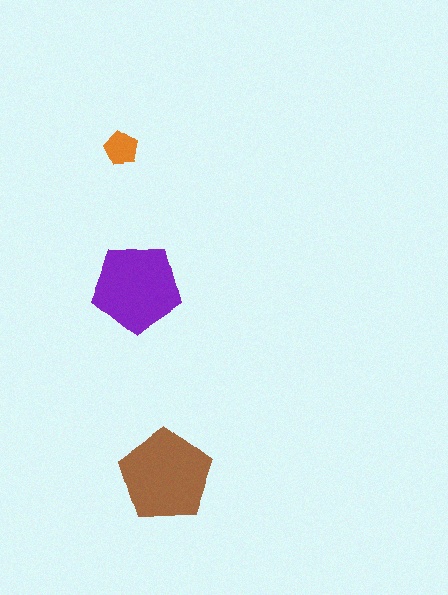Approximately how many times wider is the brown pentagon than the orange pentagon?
About 2.5 times wider.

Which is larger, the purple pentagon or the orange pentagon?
The purple one.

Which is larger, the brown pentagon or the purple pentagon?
The brown one.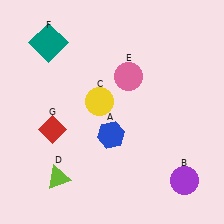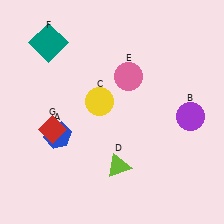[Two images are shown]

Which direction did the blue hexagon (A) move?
The blue hexagon (A) moved left.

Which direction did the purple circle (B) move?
The purple circle (B) moved up.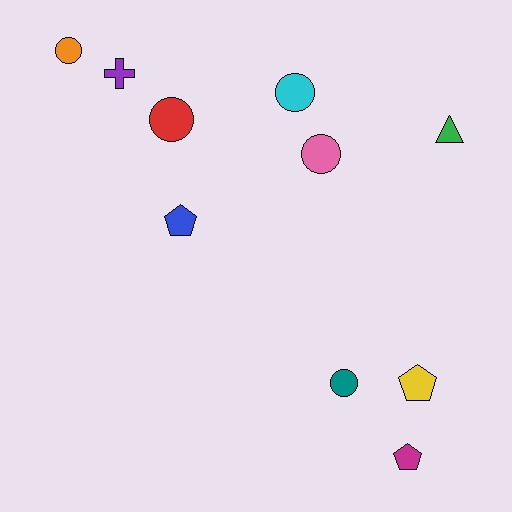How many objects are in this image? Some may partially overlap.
There are 10 objects.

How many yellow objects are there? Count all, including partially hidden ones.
There is 1 yellow object.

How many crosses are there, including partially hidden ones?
There is 1 cross.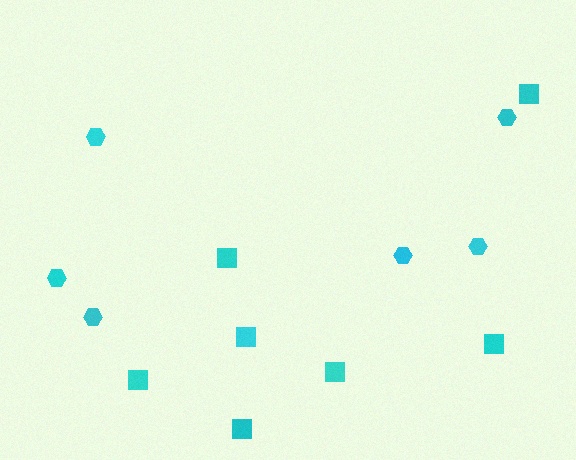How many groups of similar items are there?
There are 2 groups: one group of squares (7) and one group of hexagons (6).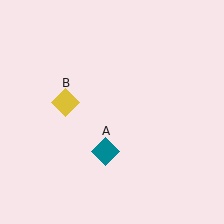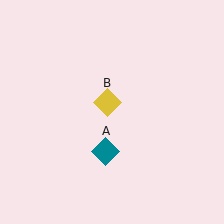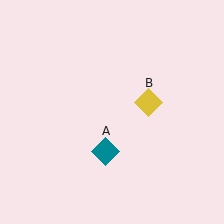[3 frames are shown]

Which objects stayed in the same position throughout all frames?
Teal diamond (object A) remained stationary.